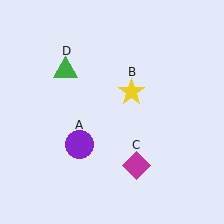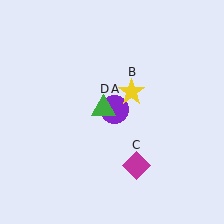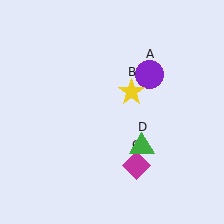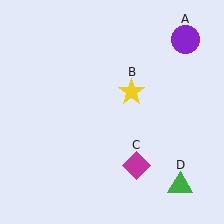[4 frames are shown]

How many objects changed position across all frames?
2 objects changed position: purple circle (object A), green triangle (object D).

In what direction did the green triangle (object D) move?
The green triangle (object D) moved down and to the right.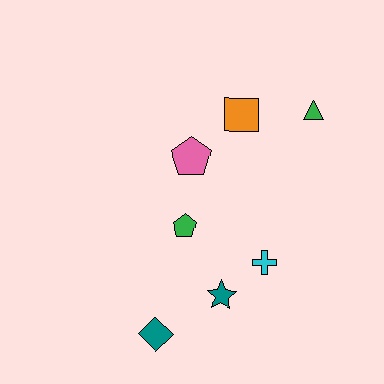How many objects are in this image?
There are 7 objects.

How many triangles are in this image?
There is 1 triangle.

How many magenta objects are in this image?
There are no magenta objects.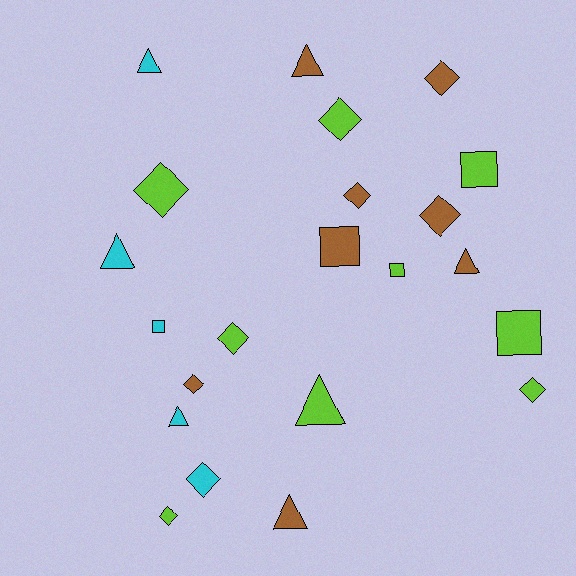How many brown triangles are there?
There are 3 brown triangles.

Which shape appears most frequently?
Diamond, with 10 objects.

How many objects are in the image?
There are 22 objects.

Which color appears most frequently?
Lime, with 9 objects.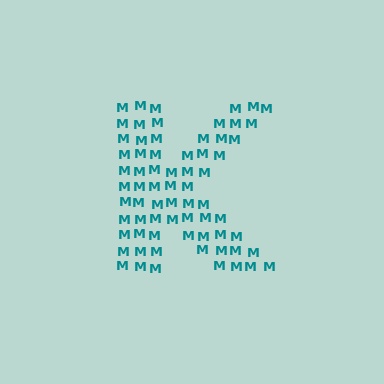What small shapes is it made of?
It is made of small letter M's.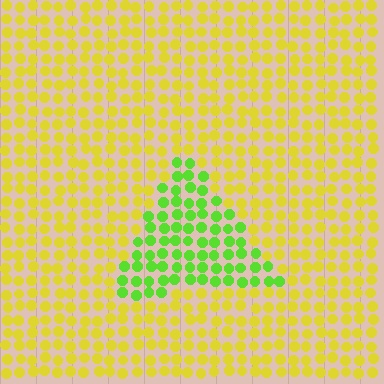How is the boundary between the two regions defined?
The boundary is defined purely by a slight shift in hue (about 49 degrees). Spacing, size, and orientation are identical on both sides.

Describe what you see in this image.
The image is filled with small yellow elements in a uniform arrangement. A triangle-shaped region is visible where the elements are tinted to a slightly different hue, forming a subtle color boundary.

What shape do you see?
I see a triangle.